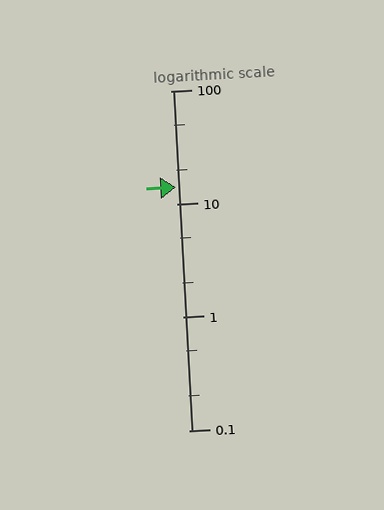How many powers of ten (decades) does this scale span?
The scale spans 3 decades, from 0.1 to 100.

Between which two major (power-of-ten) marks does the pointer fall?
The pointer is between 10 and 100.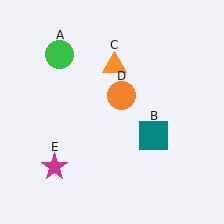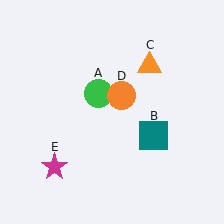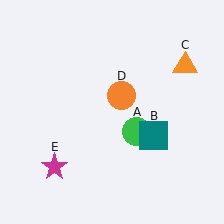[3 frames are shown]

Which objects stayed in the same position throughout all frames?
Teal square (object B) and orange circle (object D) and magenta star (object E) remained stationary.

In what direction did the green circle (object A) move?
The green circle (object A) moved down and to the right.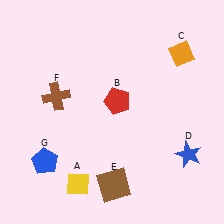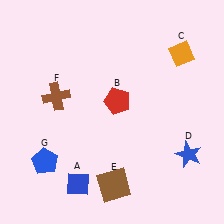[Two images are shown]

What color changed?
The diamond (A) changed from yellow in Image 1 to blue in Image 2.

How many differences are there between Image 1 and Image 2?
There is 1 difference between the two images.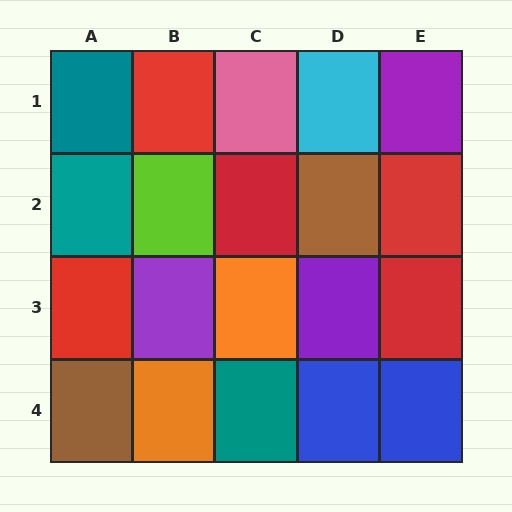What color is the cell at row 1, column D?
Cyan.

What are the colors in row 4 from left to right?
Brown, orange, teal, blue, blue.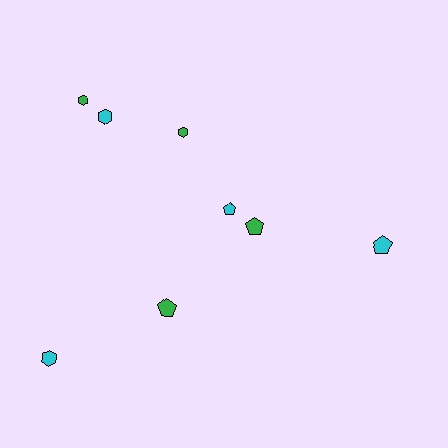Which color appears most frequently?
Cyan, with 4 objects.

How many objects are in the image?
There are 8 objects.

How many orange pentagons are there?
There are no orange pentagons.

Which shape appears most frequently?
Hexagon, with 4 objects.